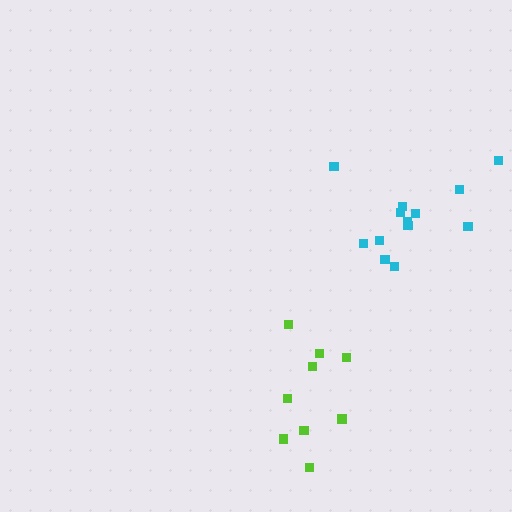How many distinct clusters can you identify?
There are 2 distinct clusters.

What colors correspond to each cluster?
The clusters are colored: cyan, lime.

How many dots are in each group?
Group 1: 13 dots, Group 2: 9 dots (22 total).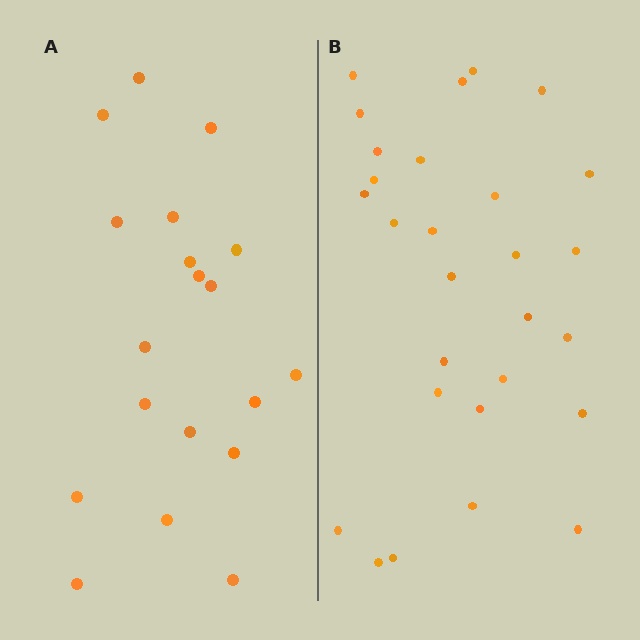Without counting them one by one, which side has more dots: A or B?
Region B (the right region) has more dots.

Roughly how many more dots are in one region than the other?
Region B has roughly 8 or so more dots than region A.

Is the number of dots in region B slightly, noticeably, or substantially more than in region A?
Region B has substantially more. The ratio is roughly 1.5 to 1.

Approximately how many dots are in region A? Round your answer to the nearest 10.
About 20 dots. (The exact count is 19, which rounds to 20.)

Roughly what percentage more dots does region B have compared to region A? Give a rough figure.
About 45% more.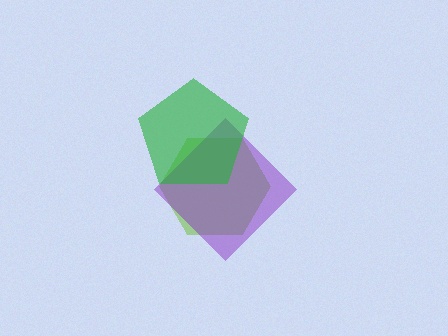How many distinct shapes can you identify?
There are 3 distinct shapes: a lime hexagon, a purple diamond, a green pentagon.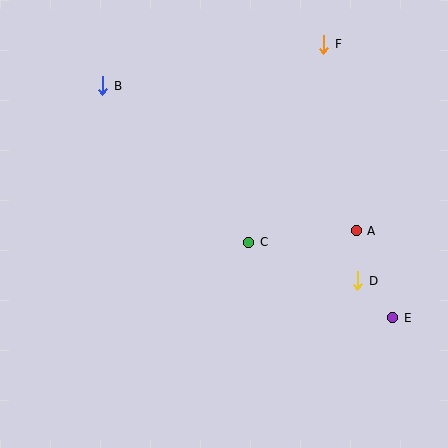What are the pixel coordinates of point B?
Point B is at (103, 86).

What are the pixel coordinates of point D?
Point D is at (358, 281).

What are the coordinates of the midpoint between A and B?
The midpoint between A and B is at (230, 158).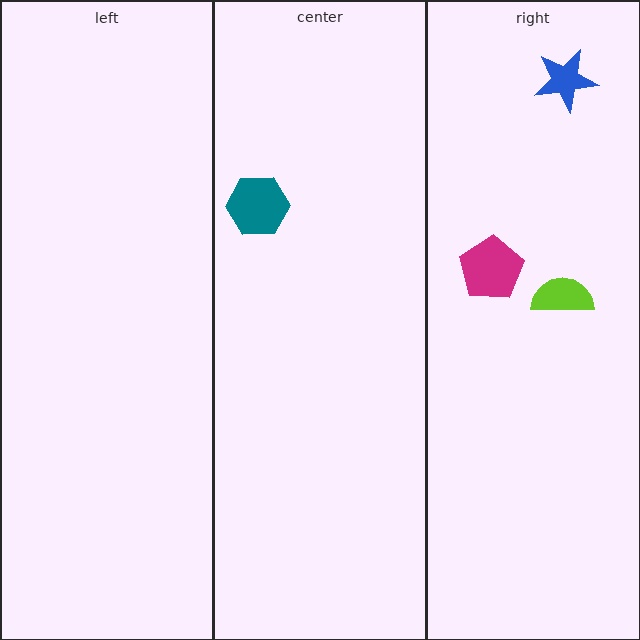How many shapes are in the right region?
3.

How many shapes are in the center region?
1.